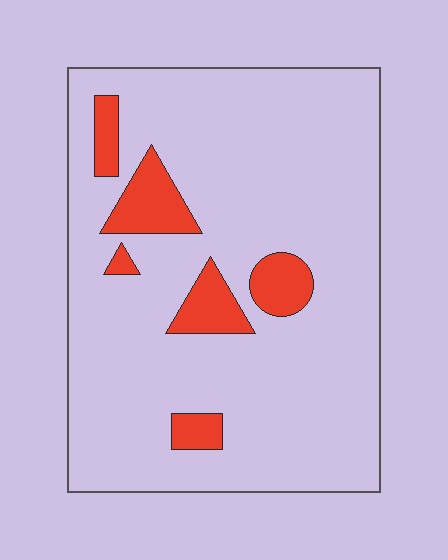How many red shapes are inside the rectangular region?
6.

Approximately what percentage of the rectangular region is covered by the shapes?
Approximately 10%.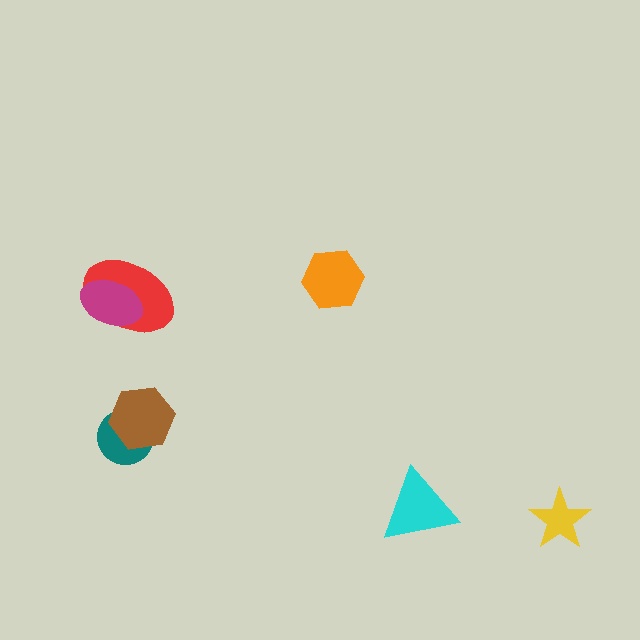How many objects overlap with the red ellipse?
1 object overlaps with the red ellipse.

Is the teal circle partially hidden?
Yes, it is partially covered by another shape.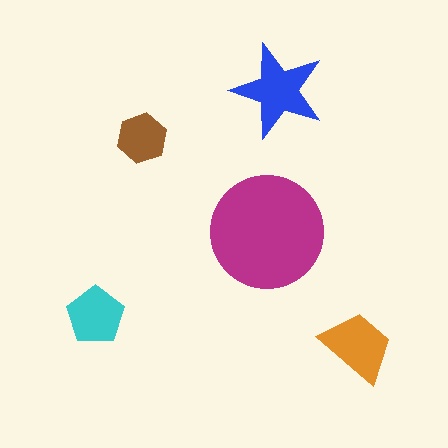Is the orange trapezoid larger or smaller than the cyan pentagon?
Larger.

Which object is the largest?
The magenta circle.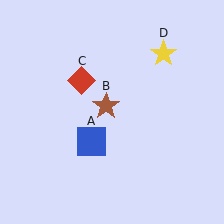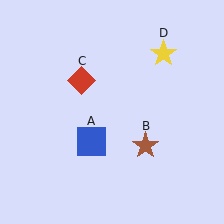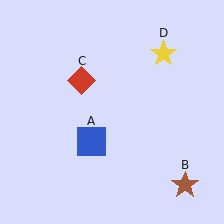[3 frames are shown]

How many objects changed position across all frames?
1 object changed position: brown star (object B).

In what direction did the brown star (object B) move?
The brown star (object B) moved down and to the right.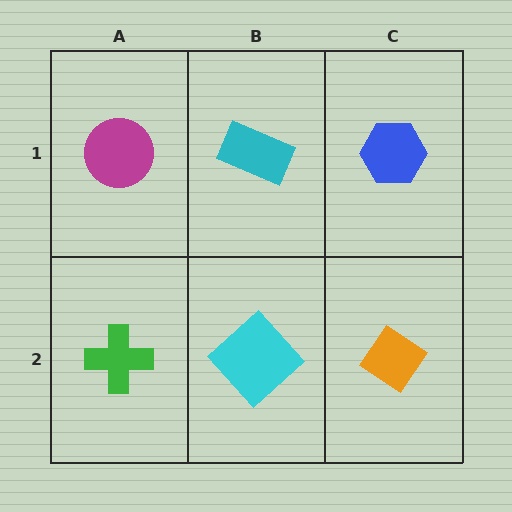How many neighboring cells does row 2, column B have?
3.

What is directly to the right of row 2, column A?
A cyan diamond.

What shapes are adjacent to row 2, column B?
A cyan rectangle (row 1, column B), a green cross (row 2, column A), an orange diamond (row 2, column C).